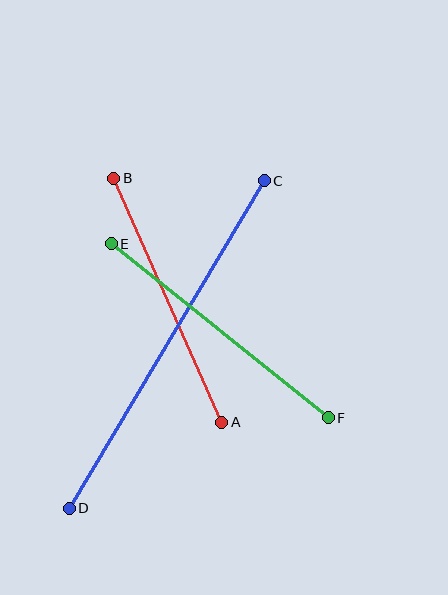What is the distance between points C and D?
The distance is approximately 381 pixels.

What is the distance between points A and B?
The distance is approximately 267 pixels.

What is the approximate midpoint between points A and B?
The midpoint is at approximately (168, 300) pixels.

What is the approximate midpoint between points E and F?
The midpoint is at approximately (220, 331) pixels.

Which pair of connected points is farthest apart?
Points C and D are farthest apart.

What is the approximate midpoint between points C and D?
The midpoint is at approximately (167, 345) pixels.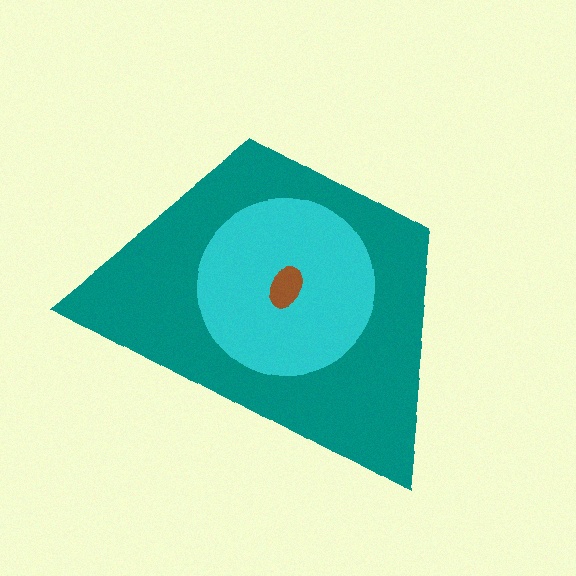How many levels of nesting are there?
3.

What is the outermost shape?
The teal trapezoid.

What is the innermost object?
The brown ellipse.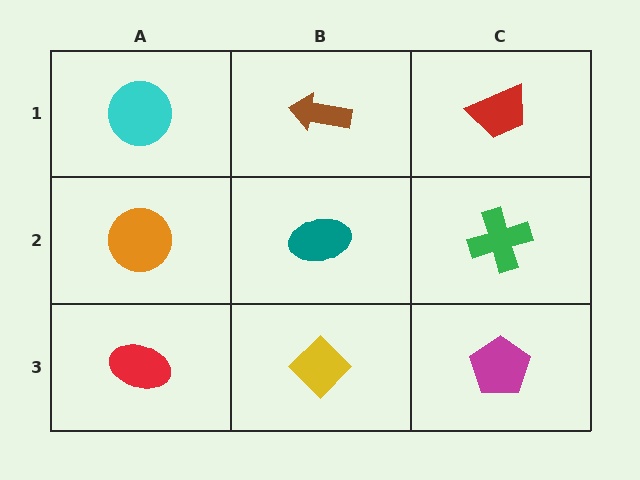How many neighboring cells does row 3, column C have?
2.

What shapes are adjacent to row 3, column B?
A teal ellipse (row 2, column B), a red ellipse (row 3, column A), a magenta pentagon (row 3, column C).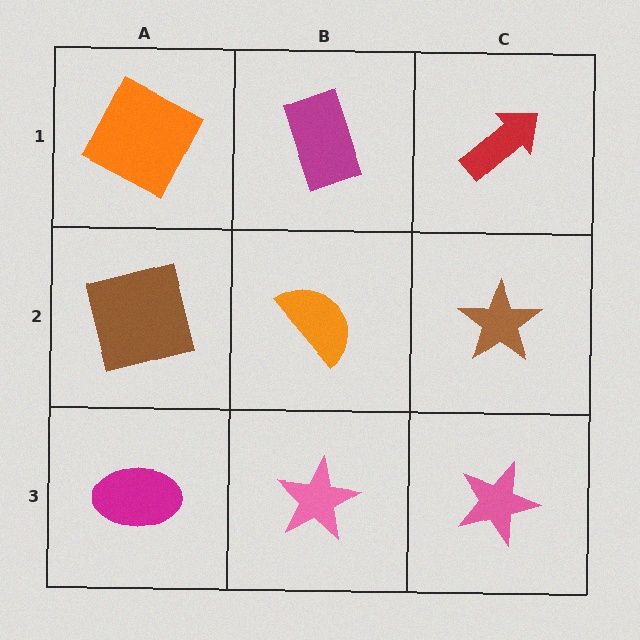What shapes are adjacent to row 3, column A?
A brown square (row 2, column A), a pink star (row 3, column B).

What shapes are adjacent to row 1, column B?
An orange semicircle (row 2, column B), an orange square (row 1, column A), a red arrow (row 1, column C).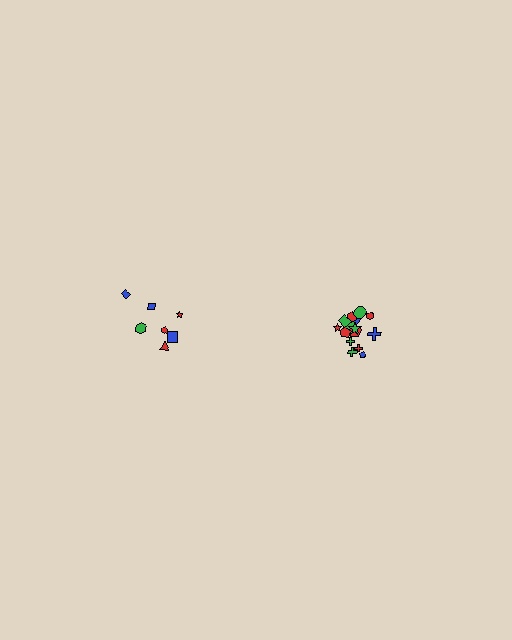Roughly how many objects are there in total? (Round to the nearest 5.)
Roughly 20 objects in total.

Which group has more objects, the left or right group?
The right group.